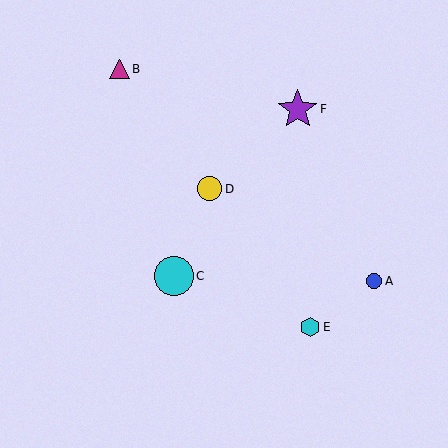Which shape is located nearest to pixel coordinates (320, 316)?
The cyan hexagon (labeled E) at (310, 327) is nearest to that location.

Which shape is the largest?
The cyan circle (labeled C) is the largest.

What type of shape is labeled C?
Shape C is a cyan circle.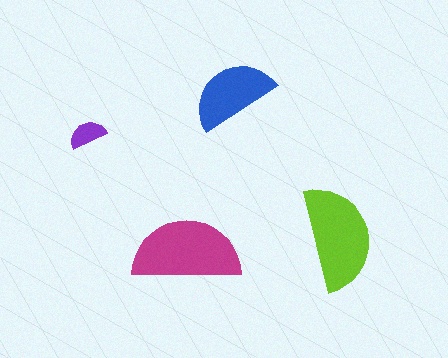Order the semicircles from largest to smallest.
the magenta one, the lime one, the blue one, the purple one.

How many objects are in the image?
There are 4 objects in the image.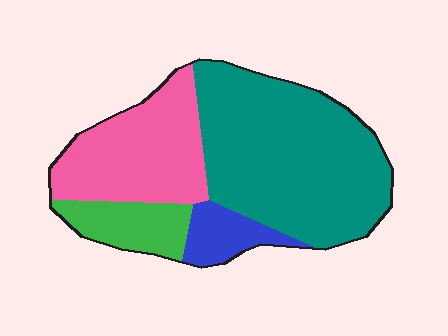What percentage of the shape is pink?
Pink covers about 30% of the shape.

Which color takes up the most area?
Teal, at roughly 50%.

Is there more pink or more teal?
Teal.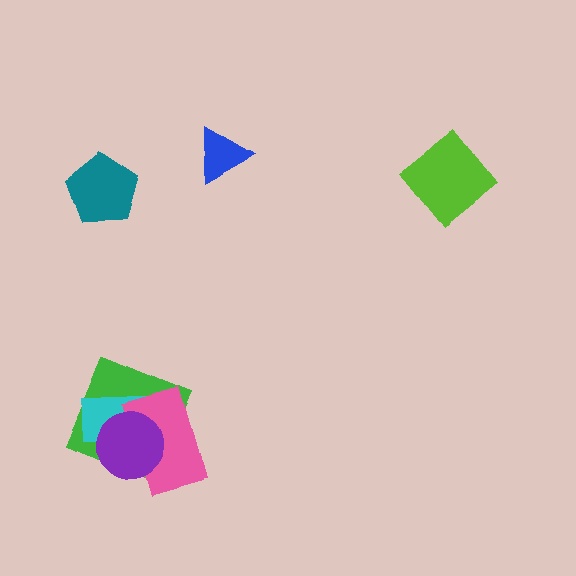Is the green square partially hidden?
Yes, it is partially covered by another shape.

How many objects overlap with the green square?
3 objects overlap with the green square.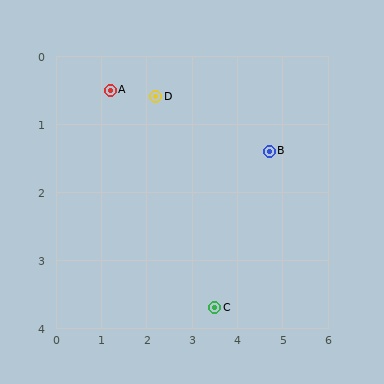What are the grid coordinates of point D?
Point D is at approximately (2.2, 0.6).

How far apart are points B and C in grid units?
Points B and C are about 2.6 grid units apart.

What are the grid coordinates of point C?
Point C is at approximately (3.5, 3.7).